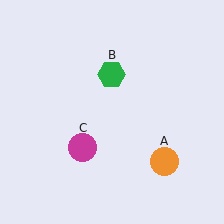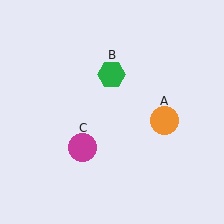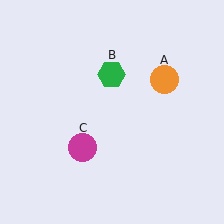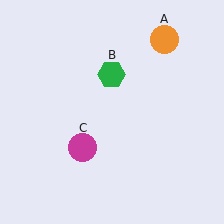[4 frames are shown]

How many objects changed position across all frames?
1 object changed position: orange circle (object A).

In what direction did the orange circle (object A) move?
The orange circle (object A) moved up.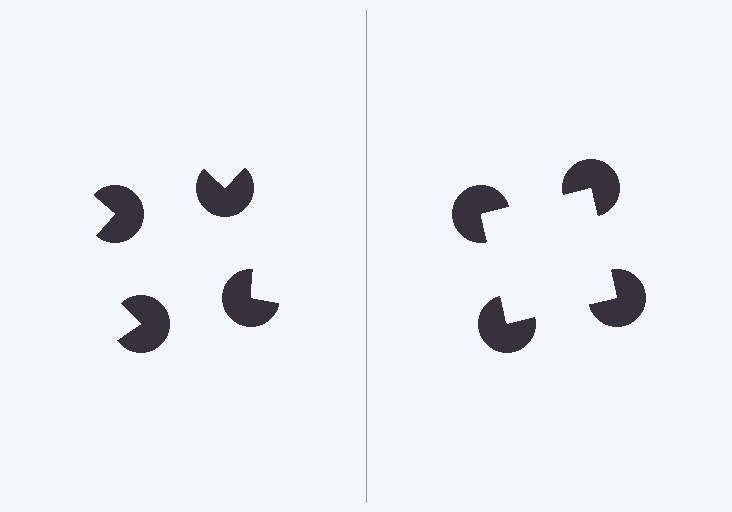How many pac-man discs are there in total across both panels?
8 — 4 on each side.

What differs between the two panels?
The pac-man discs are positioned identically on both sides; only the wedge orientations differ. On the right they align to a square; on the left they are misaligned.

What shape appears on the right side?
An illusory square.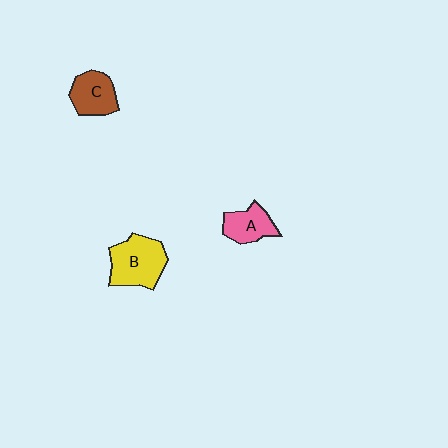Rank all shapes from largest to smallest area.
From largest to smallest: B (yellow), C (brown), A (pink).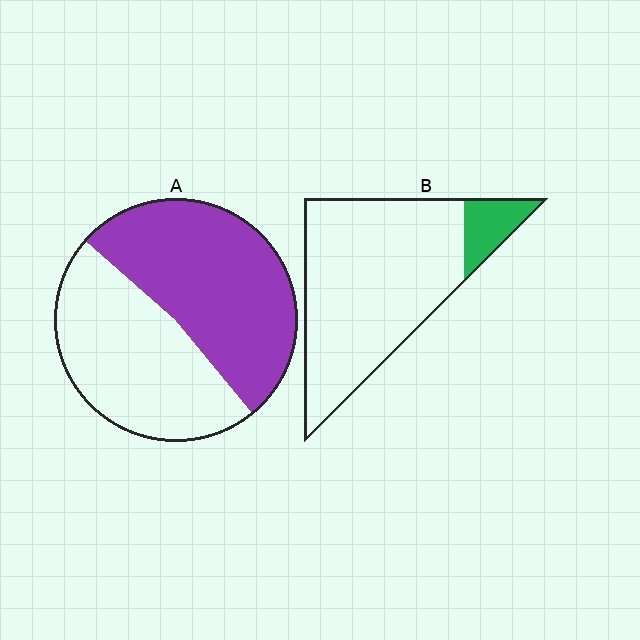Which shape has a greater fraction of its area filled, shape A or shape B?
Shape A.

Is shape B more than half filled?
No.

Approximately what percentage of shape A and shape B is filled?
A is approximately 55% and B is approximately 10%.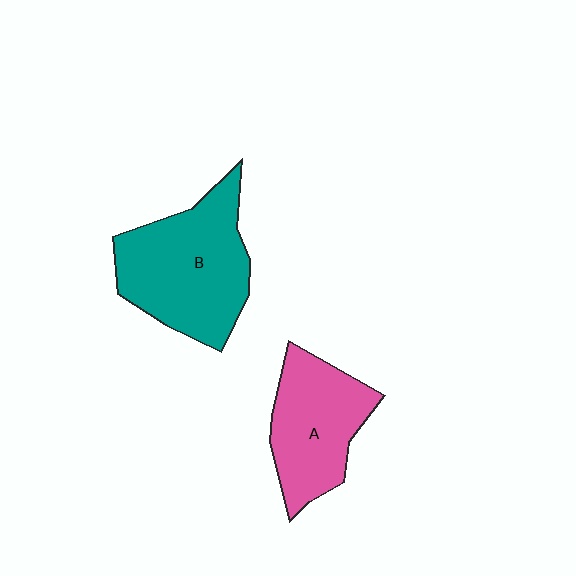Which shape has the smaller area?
Shape A (pink).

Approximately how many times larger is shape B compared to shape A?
Approximately 1.3 times.